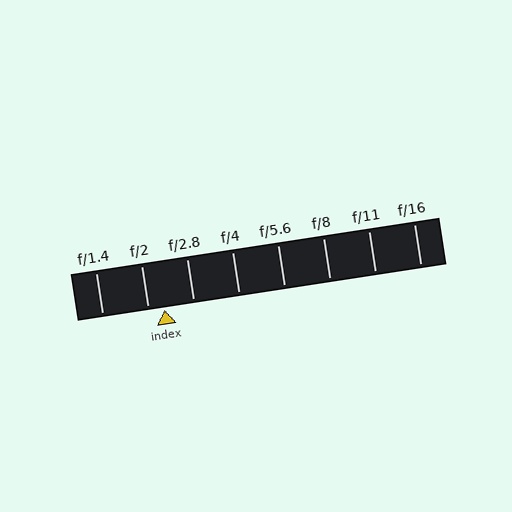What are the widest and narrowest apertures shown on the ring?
The widest aperture shown is f/1.4 and the narrowest is f/16.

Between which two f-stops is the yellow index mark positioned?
The index mark is between f/2 and f/2.8.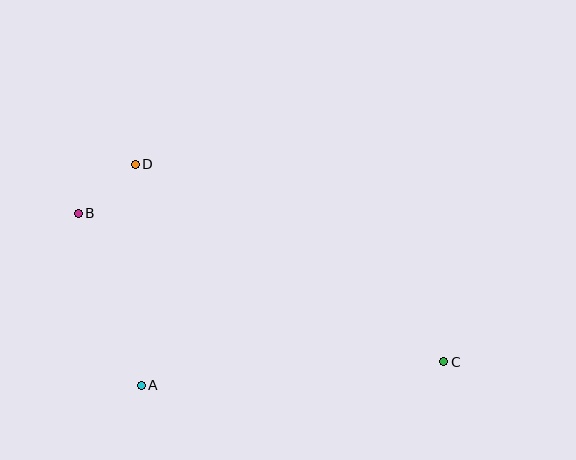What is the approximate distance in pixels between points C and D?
The distance between C and D is approximately 366 pixels.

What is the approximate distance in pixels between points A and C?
The distance between A and C is approximately 304 pixels.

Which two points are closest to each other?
Points B and D are closest to each other.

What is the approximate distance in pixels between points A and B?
The distance between A and B is approximately 183 pixels.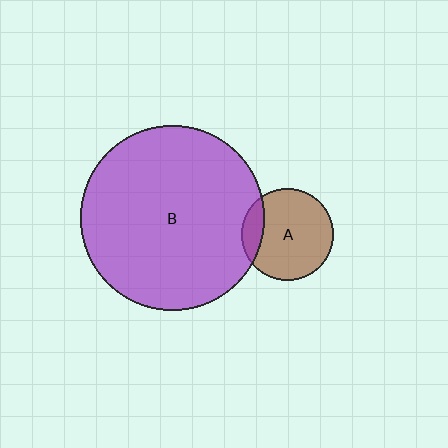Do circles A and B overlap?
Yes.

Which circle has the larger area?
Circle B (purple).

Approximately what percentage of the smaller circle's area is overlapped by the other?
Approximately 15%.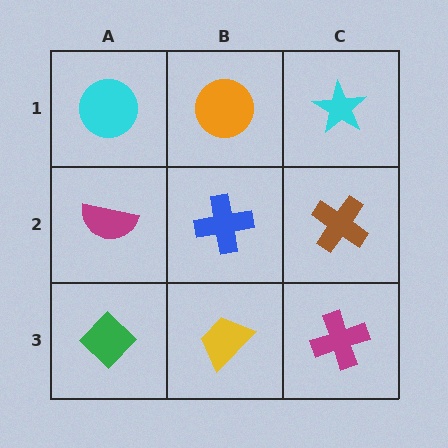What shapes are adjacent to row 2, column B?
An orange circle (row 1, column B), a yellow trapezoid (row 3, column B), a magenta semicircle (row 2, column A), a brown cross (row 2, column C).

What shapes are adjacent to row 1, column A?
A magenta semicircle (row 2, column A), an orange circle (row 1, column B).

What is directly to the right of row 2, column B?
A brown cross.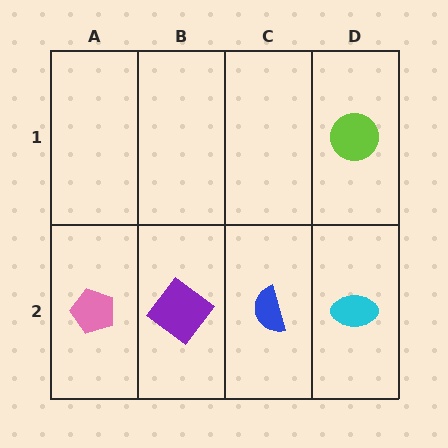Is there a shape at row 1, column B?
No, that cell is empty.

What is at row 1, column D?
A lime circle.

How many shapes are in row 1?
1 shape.